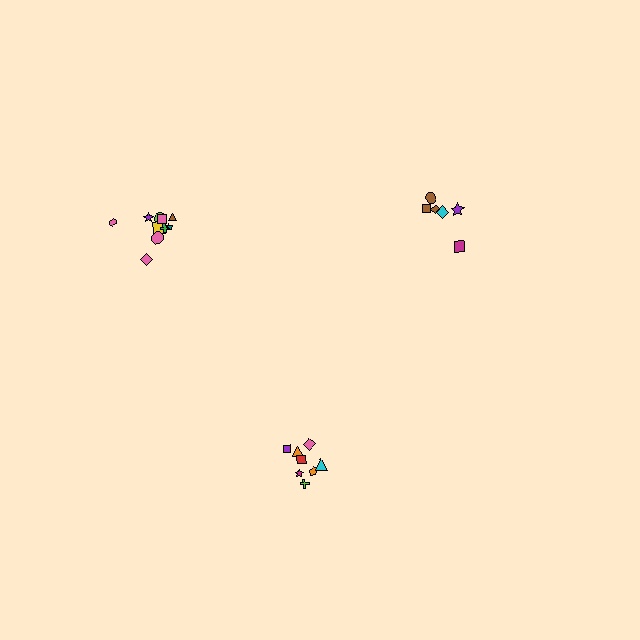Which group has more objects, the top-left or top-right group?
The top-left group.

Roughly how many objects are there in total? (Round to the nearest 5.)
Roughly 25 objects in total.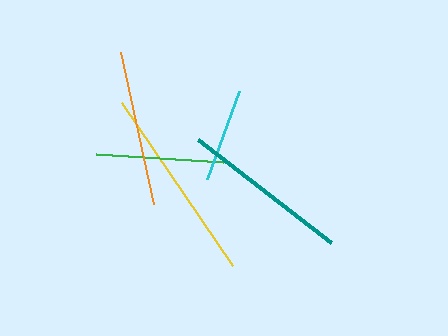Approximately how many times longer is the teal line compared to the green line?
The teal line is approximately 1.3 times the length of the green line.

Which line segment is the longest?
The yellow line is the longest at approximately 197 pixels.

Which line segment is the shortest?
The cyan line is the shortest at approximately 93 pixels.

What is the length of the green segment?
The green segment is approximately 127 pixels long.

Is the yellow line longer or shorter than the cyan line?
The yellow line is longer than the cyan line.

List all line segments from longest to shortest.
From longest to shortest: yellow, teal, orange, green, cyan.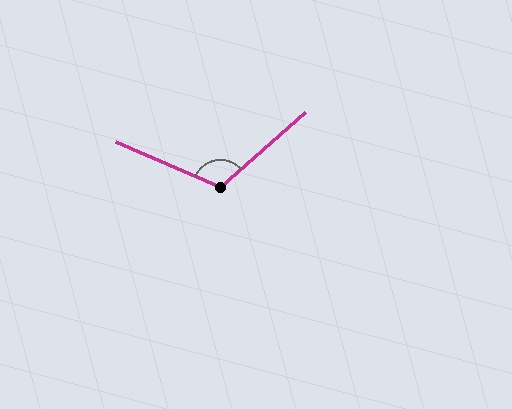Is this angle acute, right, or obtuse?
It is obtuse.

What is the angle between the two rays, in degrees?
Approximately 116 degrees.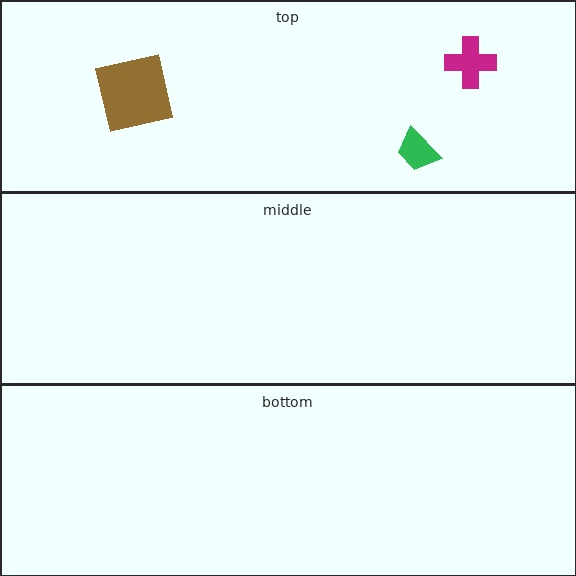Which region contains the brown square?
The top region.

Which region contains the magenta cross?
The top region.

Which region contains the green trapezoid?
The top region.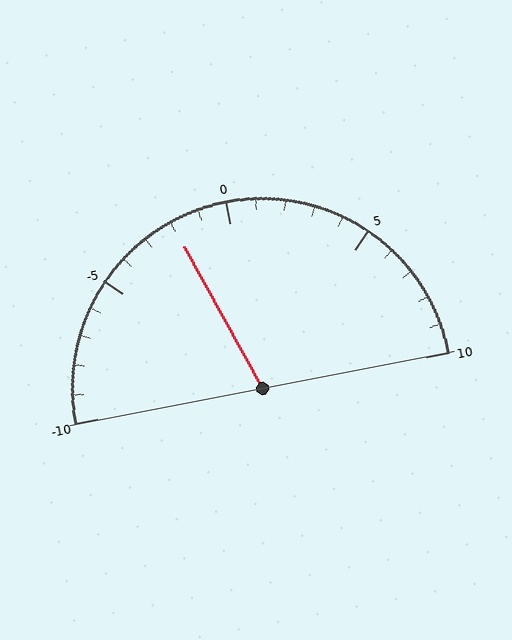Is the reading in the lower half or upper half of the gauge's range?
The reading is in the lower half of the range (-10 to 10).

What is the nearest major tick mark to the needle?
The nearest major tick mark is 0.